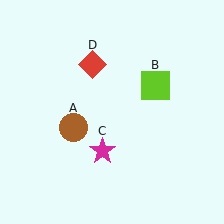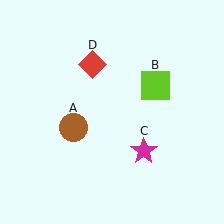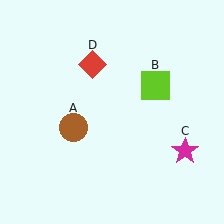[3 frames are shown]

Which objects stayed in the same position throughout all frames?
Brown circle (object A) and lime square (object B) and red diamond (object D) remained stationary.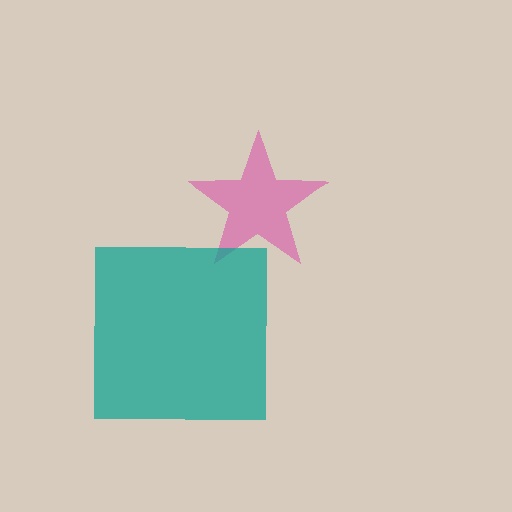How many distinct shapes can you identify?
There are 2 distinct shapes: a pink star, a teal square.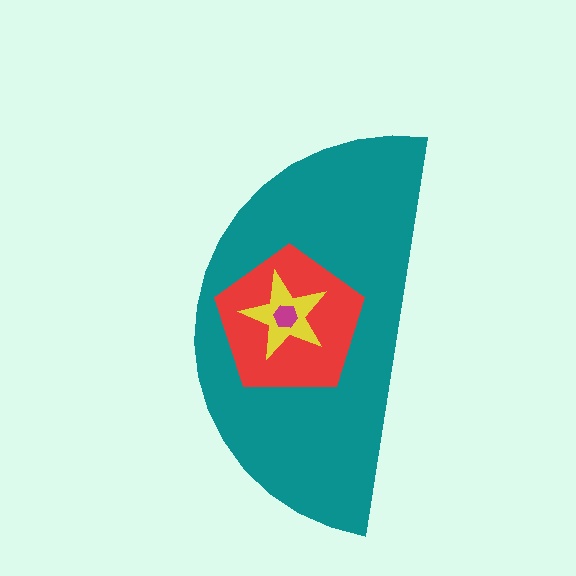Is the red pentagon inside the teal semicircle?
Yes.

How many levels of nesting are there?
4.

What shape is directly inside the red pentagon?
The yellow star.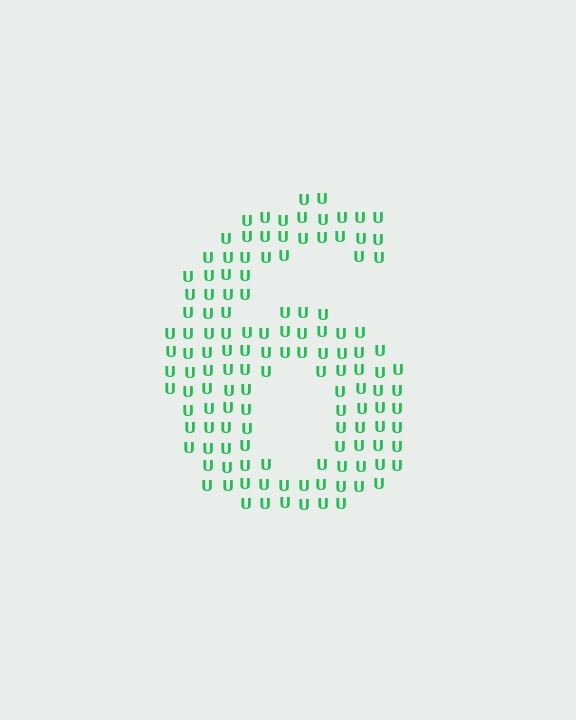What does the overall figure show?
The overall figure shows the digit 6.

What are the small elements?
The small elements are letter U's.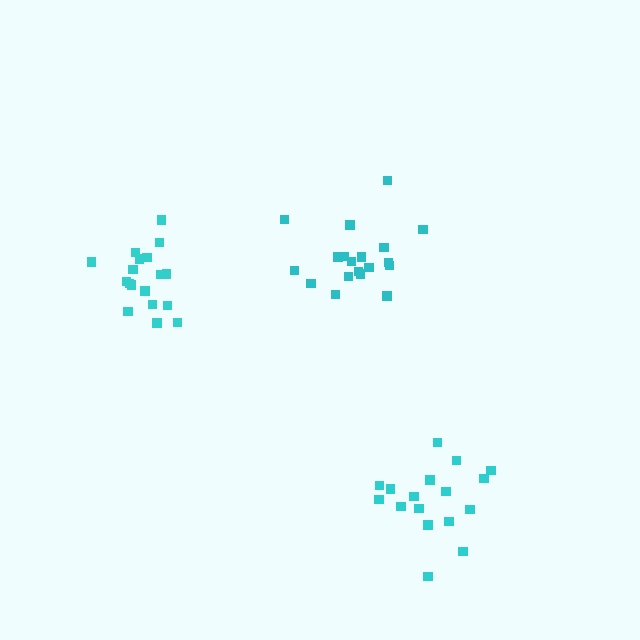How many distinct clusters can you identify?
There are 3 distinct clusters.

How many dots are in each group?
Group 1: 17 dots, Group 2: 18 dots, Group 3: 19 dots (54 total).